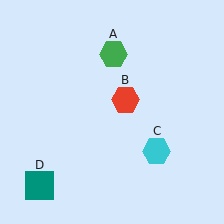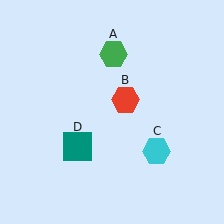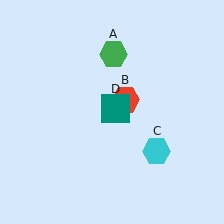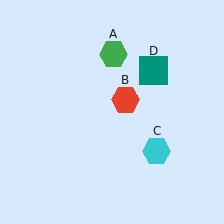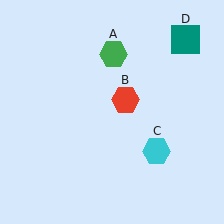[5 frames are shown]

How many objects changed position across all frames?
1 object changed position: teal square (object D).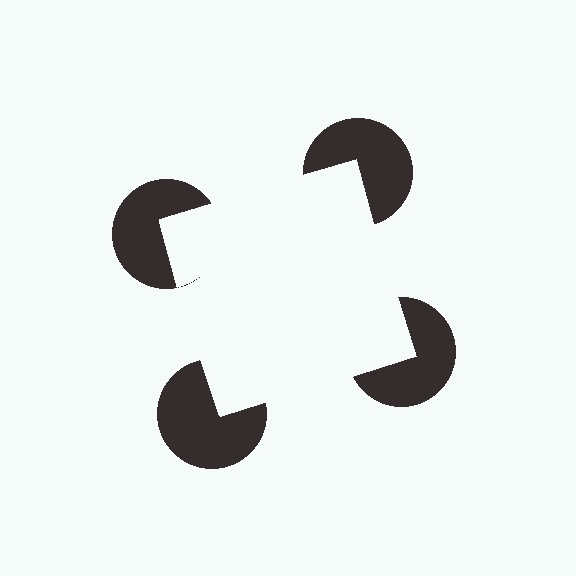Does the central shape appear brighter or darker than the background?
It typically appears slightly brighter than the background, even though no actual brightness change is drawn.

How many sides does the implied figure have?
4 sides.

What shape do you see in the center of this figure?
An illusory square — its edges are inferred from the aligned wedge cuts in the pac-man discs, not physically drawn.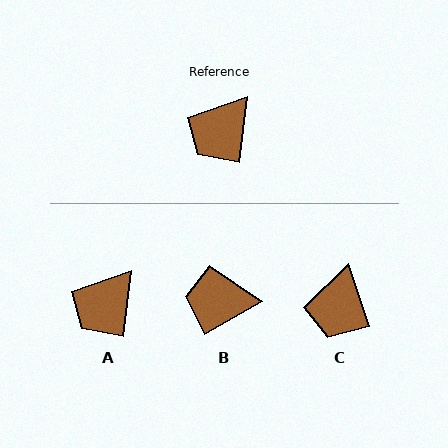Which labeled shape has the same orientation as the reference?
A.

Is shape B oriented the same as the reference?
No, it is off by about 53 degrees.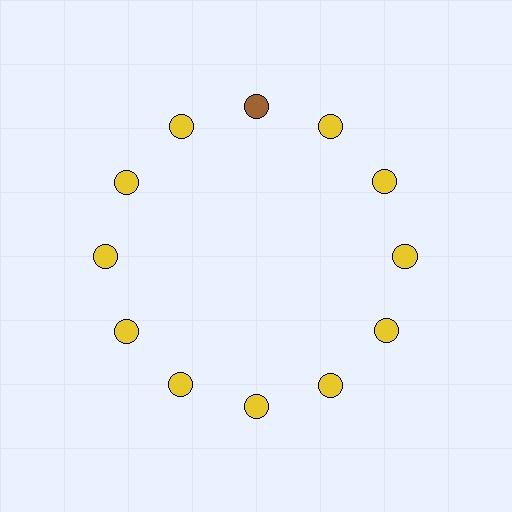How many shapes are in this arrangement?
There are 12 shapes arranged in a ring pattern.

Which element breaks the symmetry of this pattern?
The brown circle at roughly the 12 o'clock position breaks the symmetry. All other shapes are yellow circles.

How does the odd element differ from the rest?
It has a different color: brown instead of yellow.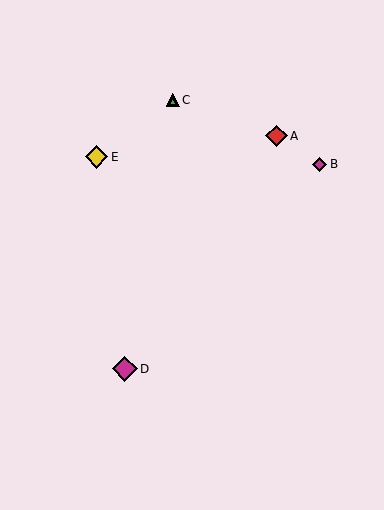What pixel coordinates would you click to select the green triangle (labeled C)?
Click at (173, 100) to select the green triangle C.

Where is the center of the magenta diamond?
The center of the magenta diamond is at (125, 369).